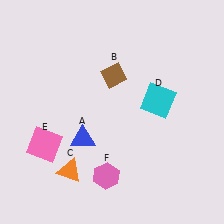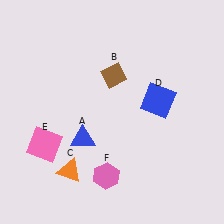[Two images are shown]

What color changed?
The square (D) changed from cyan in Image 1 to blue in Image 2.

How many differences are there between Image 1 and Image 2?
There is 1 difference between the two images.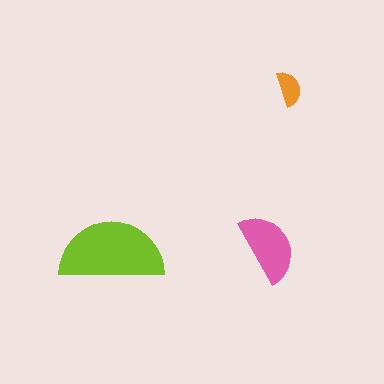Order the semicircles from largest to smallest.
the lime one, the pink one, the orange one.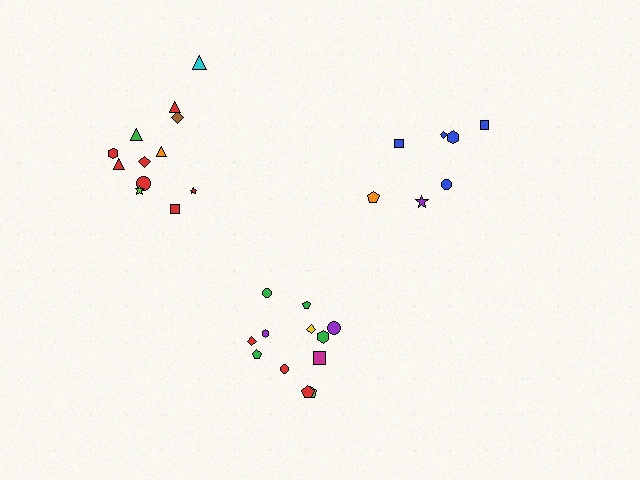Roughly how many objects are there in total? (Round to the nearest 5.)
Roughly 30 objects in total.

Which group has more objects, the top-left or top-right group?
The top-left group.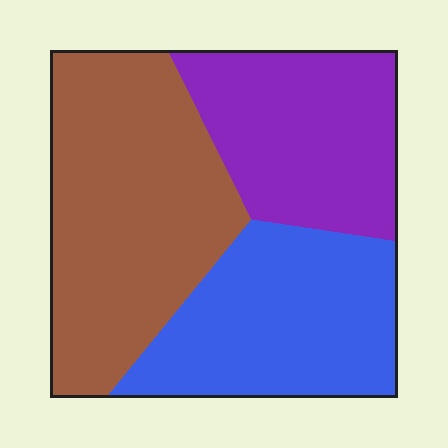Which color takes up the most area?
Brown, at roughly 40%.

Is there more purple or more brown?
Brown.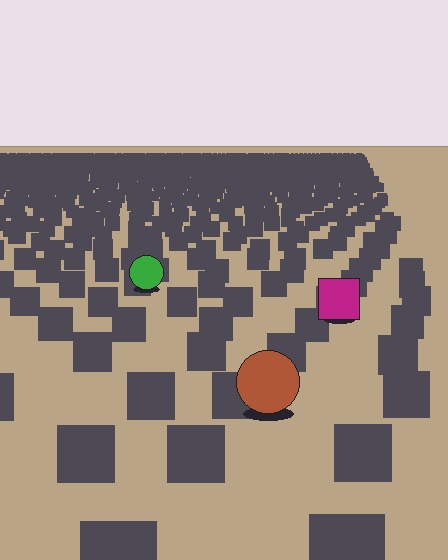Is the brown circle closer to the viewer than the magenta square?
Yes. The brown circle is closer — you can tell from the texture gradient: the ground texture is coarser near it.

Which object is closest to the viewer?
The brown circle is closest. The texture marks near it are larger and more spread out.